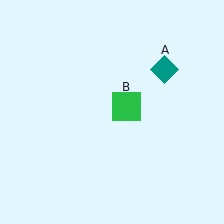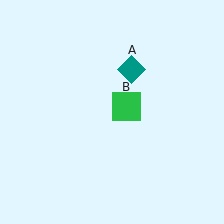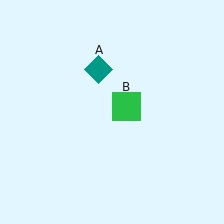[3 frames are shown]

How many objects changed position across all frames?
1 object changed position: teal diamond (object A).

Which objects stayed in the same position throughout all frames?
Green square (object B) remained stationary.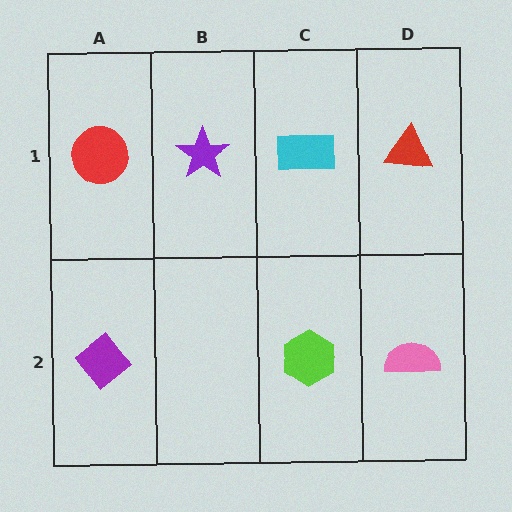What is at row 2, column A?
A purple diamond.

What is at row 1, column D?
A red triangle.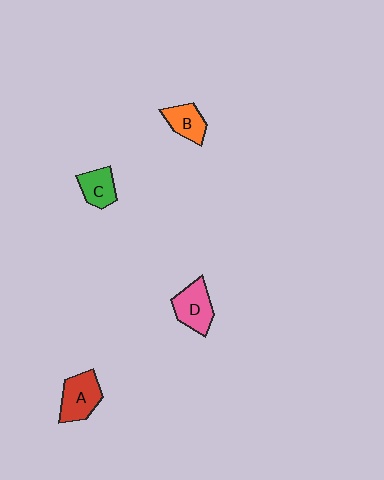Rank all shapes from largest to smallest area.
From largest to smallest: A (red), D (pink), B (orange), C (green).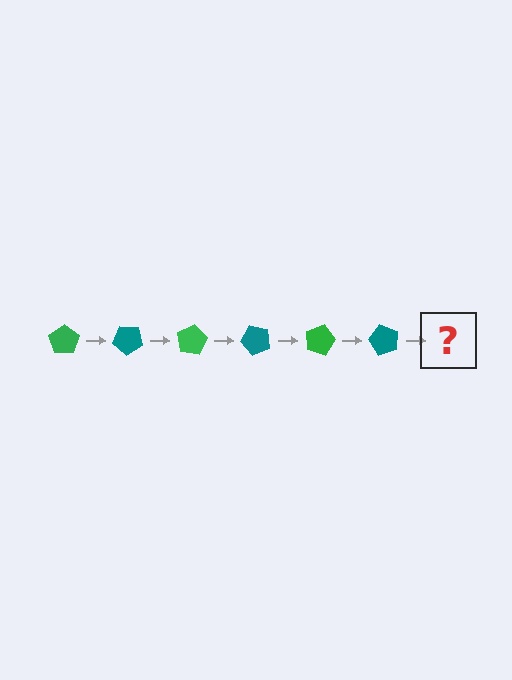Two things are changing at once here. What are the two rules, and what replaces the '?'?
The two rules are that it rotates 40 degrees each step and the color cycles through green and teal. The '?' should be a green pentagon, rotated 240 degrees from the start.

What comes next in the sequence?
The next element should be a green pentagon, rotated 240 degrees from the start.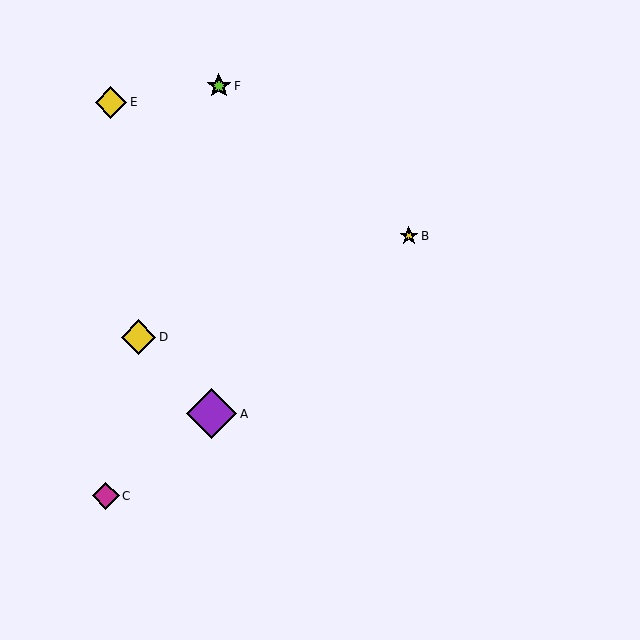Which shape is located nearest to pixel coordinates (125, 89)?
The yellow diamond (labeled E) at (111, 102) is nearest to that location.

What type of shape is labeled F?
Shape F is a lime star.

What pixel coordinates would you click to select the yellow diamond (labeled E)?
Click at (111, 102) to select the yellow diamond E.